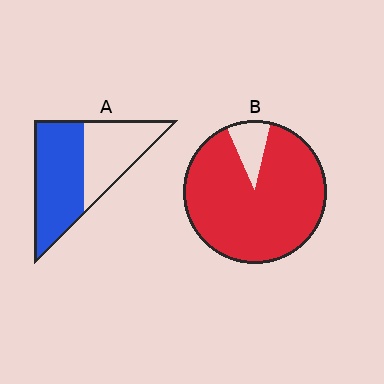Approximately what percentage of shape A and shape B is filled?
A is approximately 55% and B is approximately 90%.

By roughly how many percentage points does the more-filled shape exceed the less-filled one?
By roughly 35 percentage points (B over A).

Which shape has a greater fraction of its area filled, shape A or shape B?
Shape B.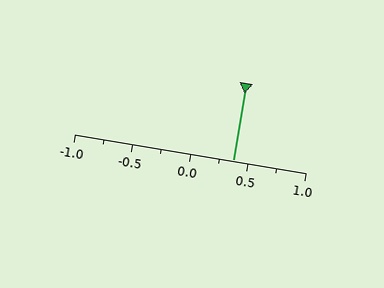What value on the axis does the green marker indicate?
The marker indicates approximately 0.38.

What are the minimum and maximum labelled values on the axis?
The axis runs from -1.0 to 1.0.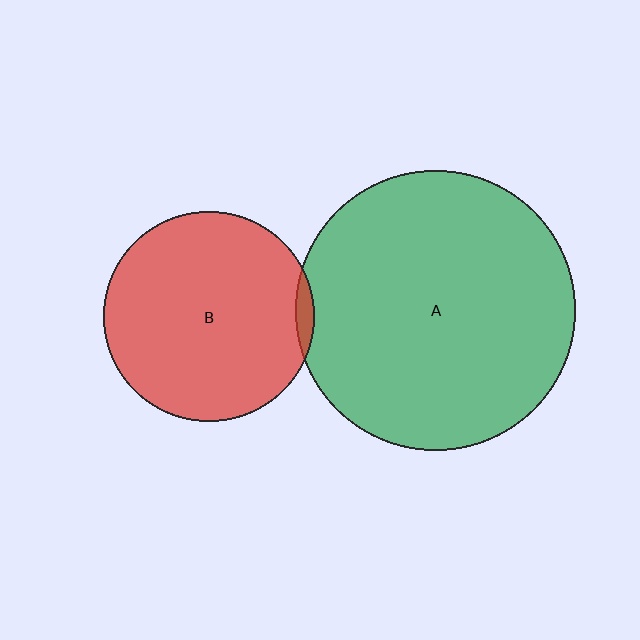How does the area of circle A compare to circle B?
Approximately 1.8 times.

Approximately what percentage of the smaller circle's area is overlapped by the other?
Approximately 5%.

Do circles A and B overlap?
Yes.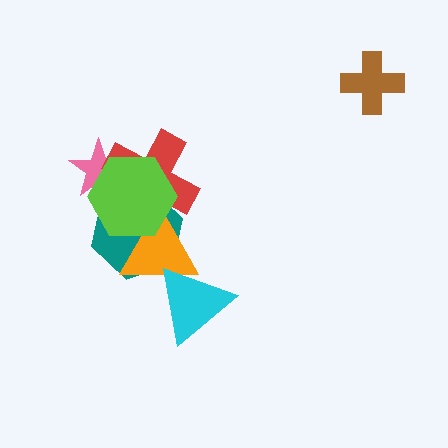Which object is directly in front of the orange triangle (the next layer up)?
The lime hexagon is directly in front of the orange triangle.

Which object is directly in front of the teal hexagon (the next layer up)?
The orange triangle is directly in front of the teal hexagon.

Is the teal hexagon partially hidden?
Yes, it is partially covered by another shape.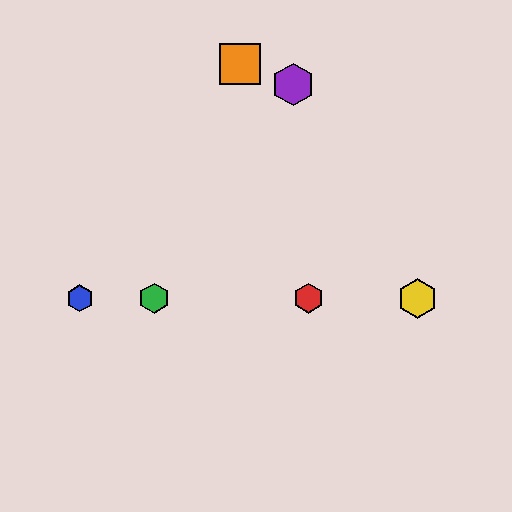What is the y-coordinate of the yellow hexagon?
The yellow hexagon is at y≈298.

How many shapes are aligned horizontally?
4 shapes (the red hexagon, the blue hexagon, the green hexagon, the yellow hexagon) are aligned horizontally.